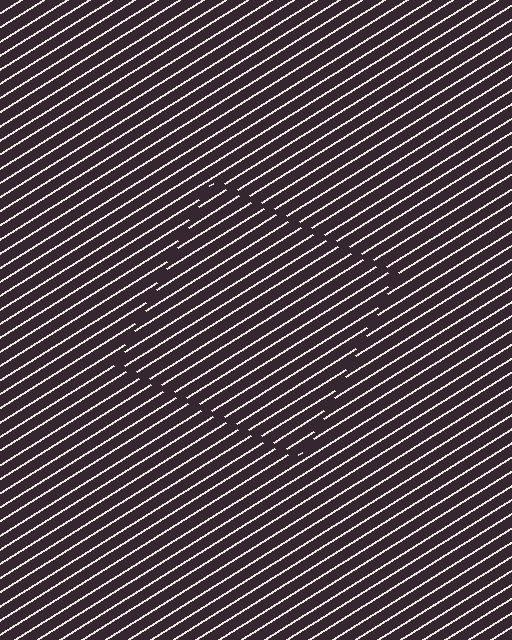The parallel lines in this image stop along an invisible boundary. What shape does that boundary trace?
An illusory square. The interior of the shape contains the same grating, shifted by half a period — the contour is defined by the phase discontinuity where line-ends from the inner and outer gratings abut.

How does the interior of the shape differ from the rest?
The interior of the shape contains the same grating, shifted by half a period — the contour is defined by the phase discontinuity where line-ends from the inner and outer gratings abut.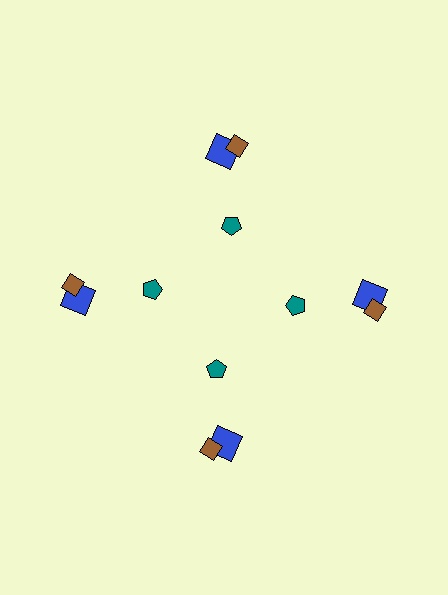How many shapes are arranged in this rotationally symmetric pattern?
There are 12 shapes, arranged in 4 groups of 3.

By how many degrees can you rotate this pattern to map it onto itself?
The pattern maps onto itself every 90 degrees of rotation.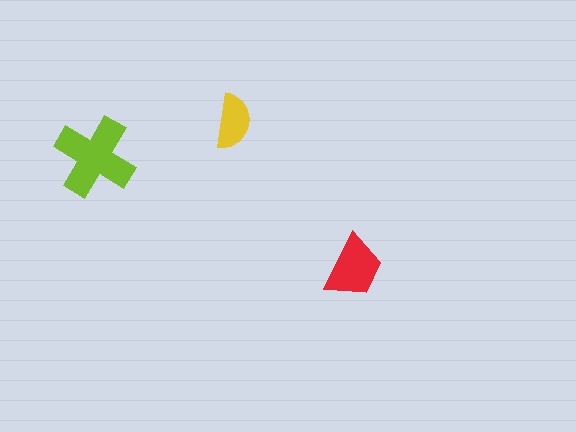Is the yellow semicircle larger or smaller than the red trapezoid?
Smaller.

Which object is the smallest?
The yellow semicircle.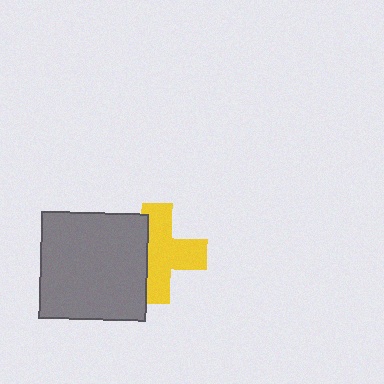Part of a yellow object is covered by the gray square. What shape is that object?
It is a cross.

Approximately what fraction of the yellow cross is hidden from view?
Roughly 32% of the yellow cross is hidden behind the gray square.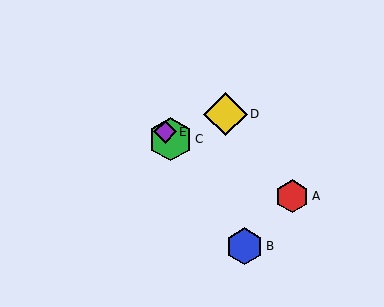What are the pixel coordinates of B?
Object B is at (244, 246).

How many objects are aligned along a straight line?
3 objects (B, C, E) are aligned along a straight line.